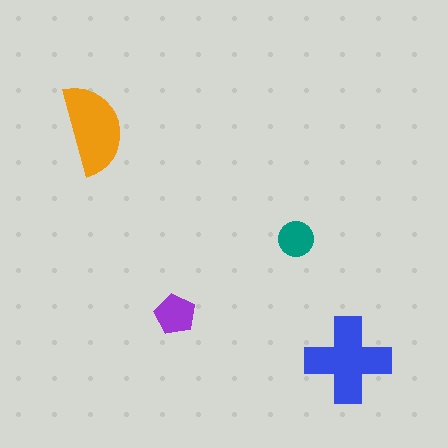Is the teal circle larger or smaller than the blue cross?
Smaller.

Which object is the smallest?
The teal circle.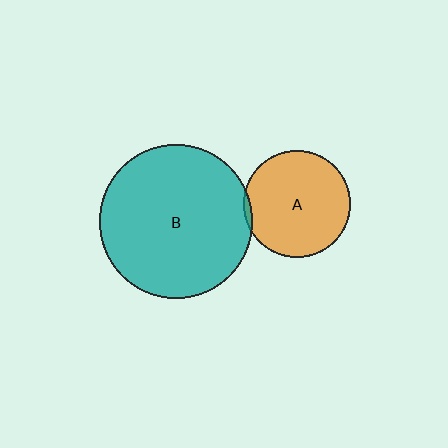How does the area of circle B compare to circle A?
Approximately 2.1 times.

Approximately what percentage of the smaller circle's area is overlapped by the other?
Approximately 5%.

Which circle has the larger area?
Circle B (teal).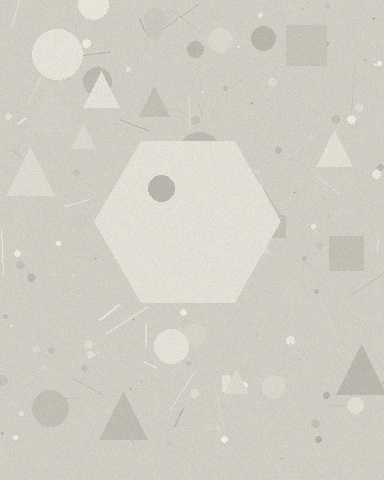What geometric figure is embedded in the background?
A hexagon is embedded in the background.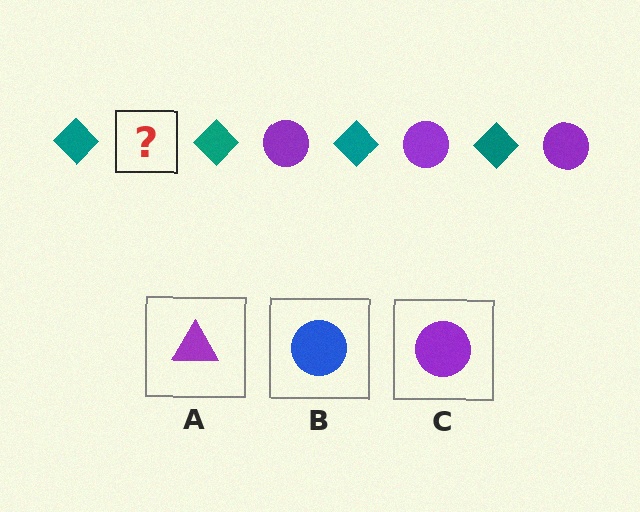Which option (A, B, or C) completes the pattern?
C.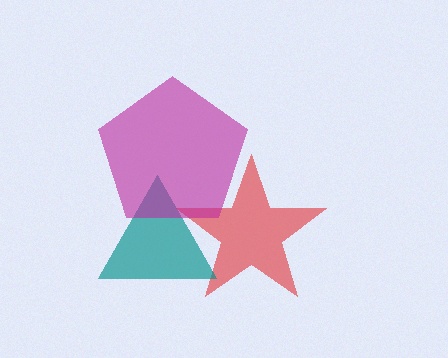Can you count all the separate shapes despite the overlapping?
Yes, there are 3 separate shapes.